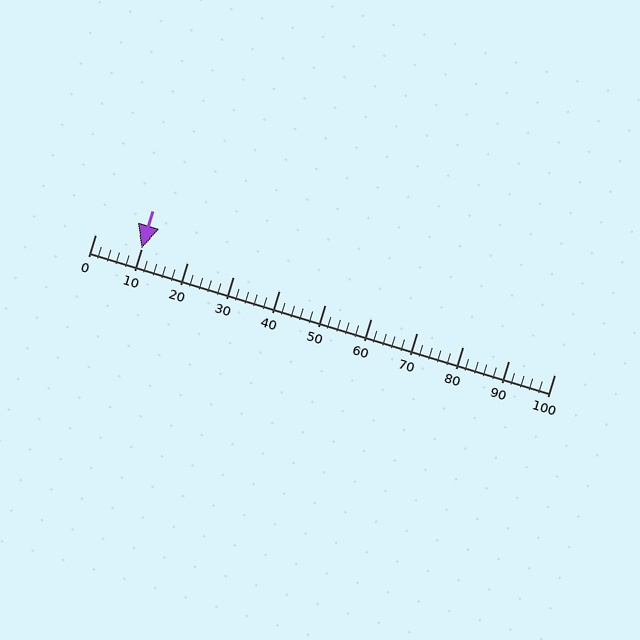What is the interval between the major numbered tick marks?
The major tick marks are spaced 10 units apart.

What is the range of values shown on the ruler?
The ruler shows values from 0 to 100.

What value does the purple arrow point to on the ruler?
The purple arrow points to approximately 10.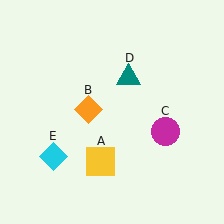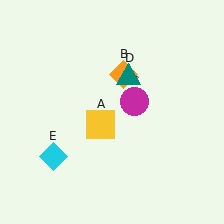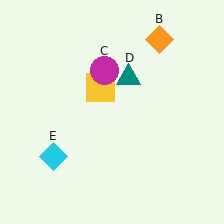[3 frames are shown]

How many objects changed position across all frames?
3 objects changed position: yellow square (object A), orange diamond (object B), magenta circle (object C).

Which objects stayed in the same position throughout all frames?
Teal triangle (object D) and cyan diamond (object E) remained stationary.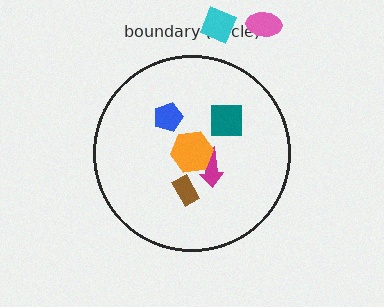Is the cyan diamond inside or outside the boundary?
Outside.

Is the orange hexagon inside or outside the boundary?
Inside.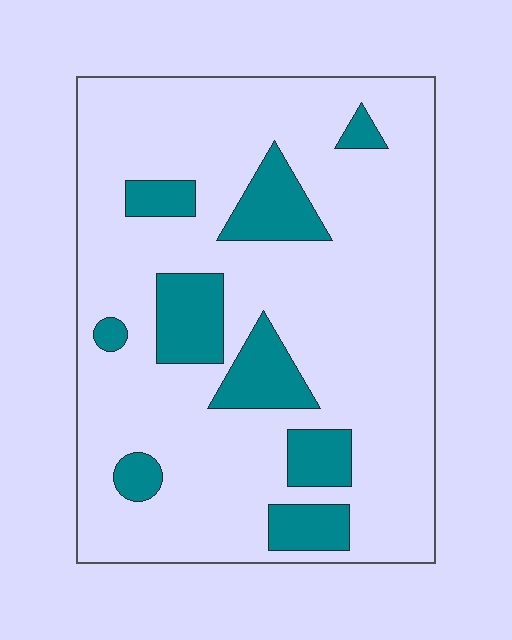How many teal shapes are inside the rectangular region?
9.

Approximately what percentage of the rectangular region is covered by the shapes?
Approximately 20%.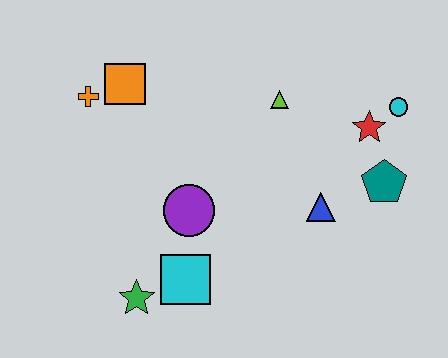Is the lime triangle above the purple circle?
Yes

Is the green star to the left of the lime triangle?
Yes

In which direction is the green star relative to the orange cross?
The green star is below the orange cross.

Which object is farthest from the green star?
The cyan circle is farthest from the green star.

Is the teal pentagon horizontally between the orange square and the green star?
No